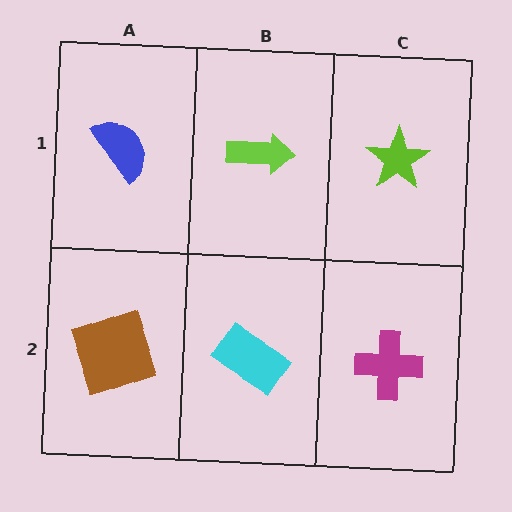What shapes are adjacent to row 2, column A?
A blue semicircle (row 1, column A), a cyan rectangle (row 2, column B).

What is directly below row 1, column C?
A magenta cross.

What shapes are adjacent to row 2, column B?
A lime arrow (row 1, column B), a brown square (row 2, column A), a magenta cross (row 2, column C).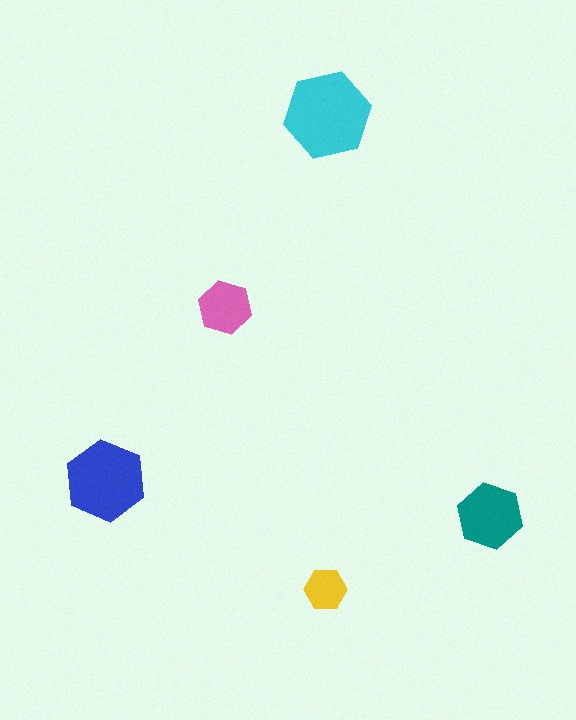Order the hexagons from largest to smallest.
the cyan one, the blue one, the teal one, the pink one, the yellow one.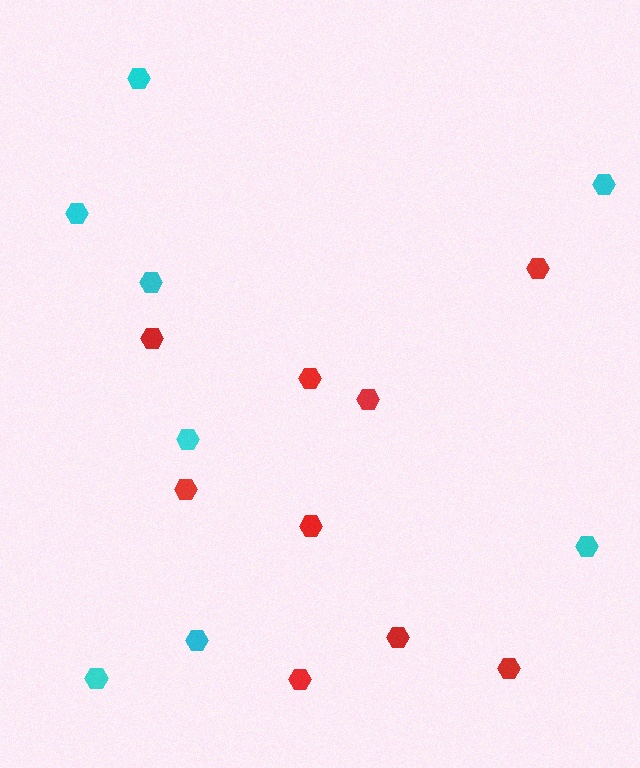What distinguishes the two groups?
There are 2 groups: one group of red hexagons (9) and one group of cyan hexagons (8).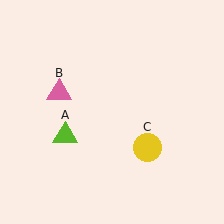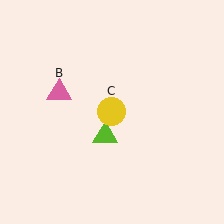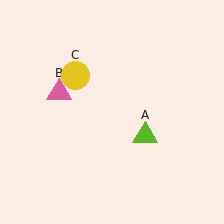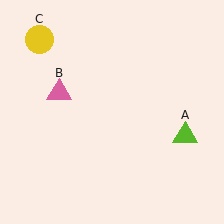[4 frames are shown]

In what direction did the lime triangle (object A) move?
The lime triangle (object A) moved right.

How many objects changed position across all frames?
2 objects changed position: lime triangle (object A), yellow circle (object C).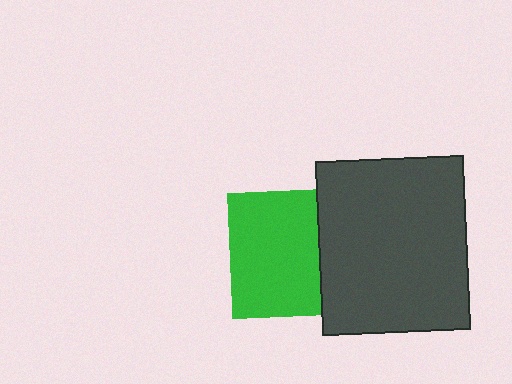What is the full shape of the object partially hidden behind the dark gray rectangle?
The partially hidden object is a green square.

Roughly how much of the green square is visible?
Most of it is visible (roughly 70%).